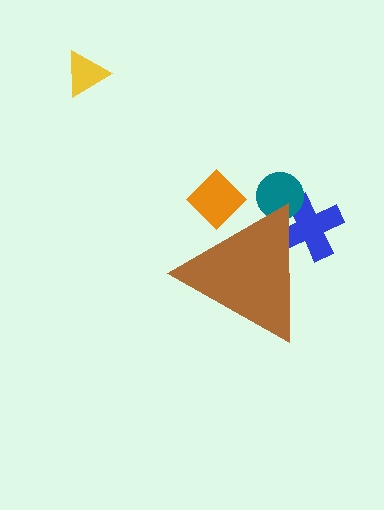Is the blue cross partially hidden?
Yes, the blue cross is partially hidden behind the brown triangle.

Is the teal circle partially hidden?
Yes, the teal circle is partially hidden behind the brown triangle.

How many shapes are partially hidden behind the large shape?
3 shapes are partially hidden.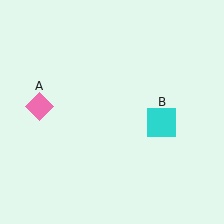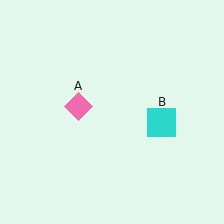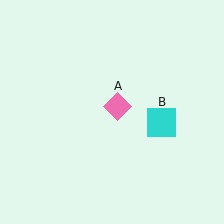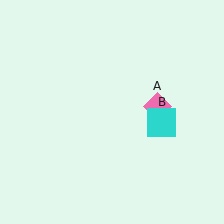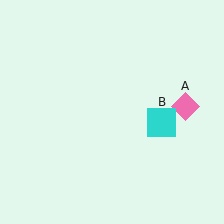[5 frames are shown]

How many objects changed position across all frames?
1 object changed position: pink diamond (object A).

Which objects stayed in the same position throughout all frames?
Cyan square (object B) remained stationary.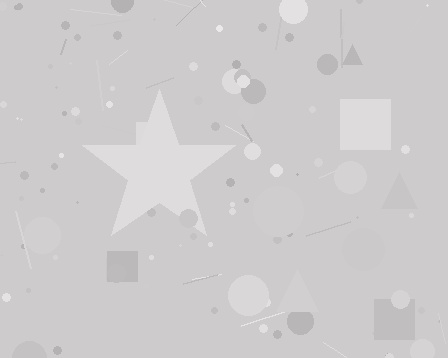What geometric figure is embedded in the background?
A star is embedded in the background.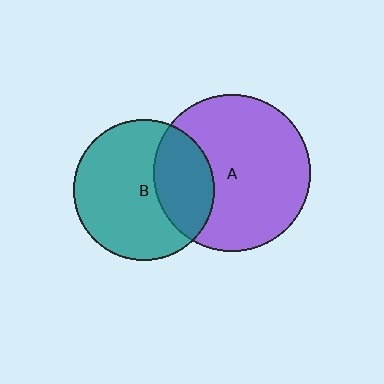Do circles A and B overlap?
Yes.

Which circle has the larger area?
Circle A (purple).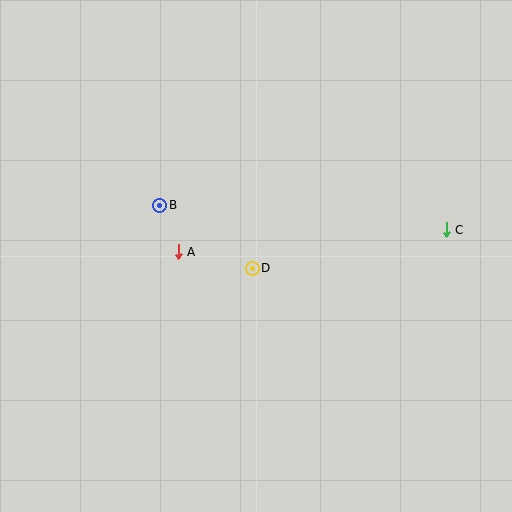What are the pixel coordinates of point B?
Point B is at (160, 205).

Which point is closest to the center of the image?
Point D at (252, 268) is closest to the center.